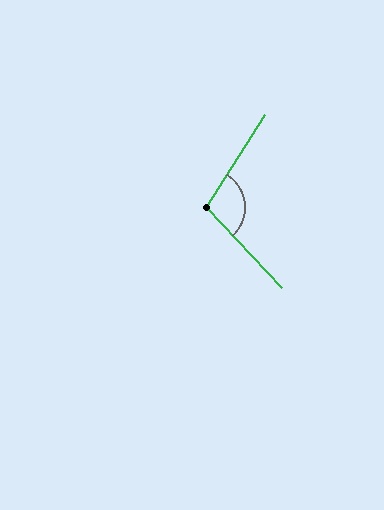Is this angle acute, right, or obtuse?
It is obtuse.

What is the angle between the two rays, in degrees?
Approximately 105 degrees.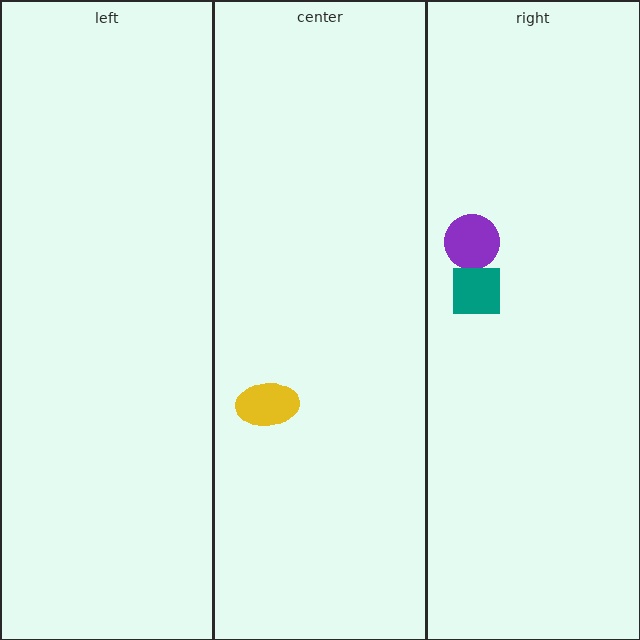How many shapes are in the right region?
2.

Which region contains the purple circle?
The right region.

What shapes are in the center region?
The yellow ellipse.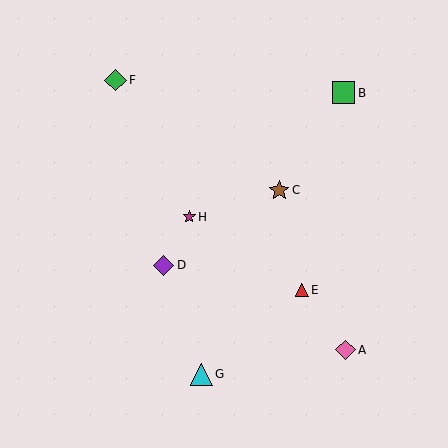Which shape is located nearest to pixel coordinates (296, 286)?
The red triangle (labeled E) at (302, 290) is nearest to that location.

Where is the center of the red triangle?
The center of the red triangle is at (302, 290).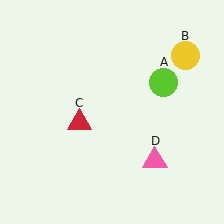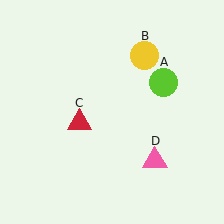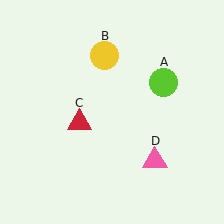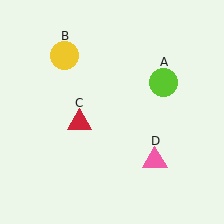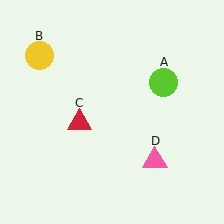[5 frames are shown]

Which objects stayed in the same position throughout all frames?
Lime circle (object A) and red triangle (object C) and pink triangle (object D) remained stationary.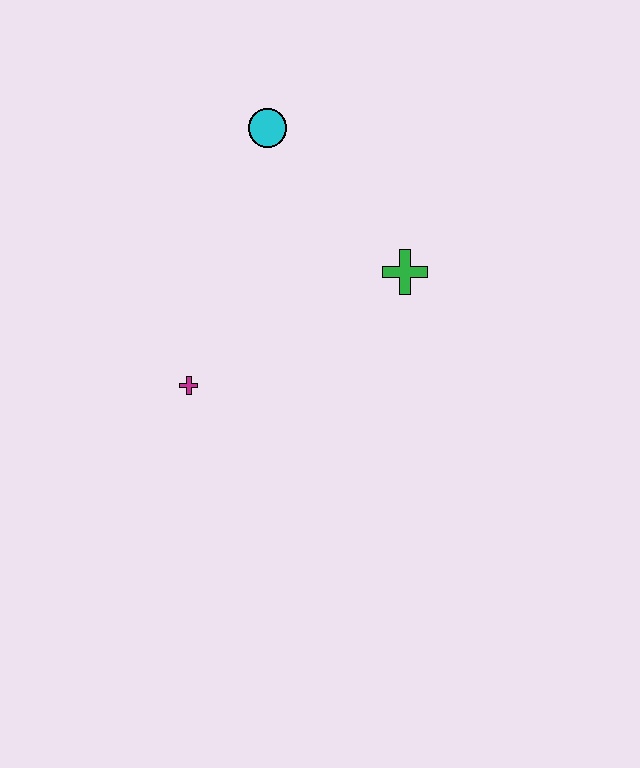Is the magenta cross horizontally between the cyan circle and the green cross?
No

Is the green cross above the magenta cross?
Yes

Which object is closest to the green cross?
The cyan circle is closest to the green cross.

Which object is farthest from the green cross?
The magenta cross is farthest from the green cross.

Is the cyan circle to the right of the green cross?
No